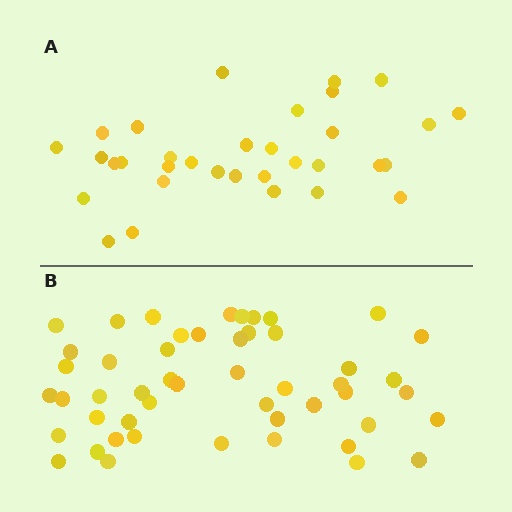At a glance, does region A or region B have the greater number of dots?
Region B (the bottom region) has more dots.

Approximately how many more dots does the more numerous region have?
Region B has approximately 15 more dots than region A.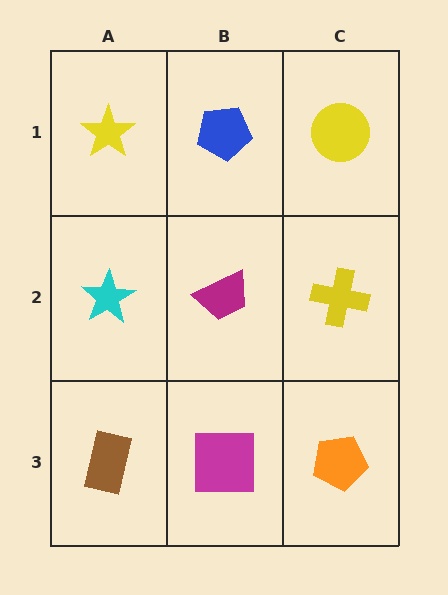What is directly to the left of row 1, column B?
A yellow star.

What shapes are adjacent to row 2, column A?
A yellow star (row 1, column A), a brown rectangle (row 3, column A), a magenta trapezoid (row 2, column B).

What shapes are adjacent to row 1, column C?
A yellow cross (row 2, column C), a blue pentagon (row 1, column B).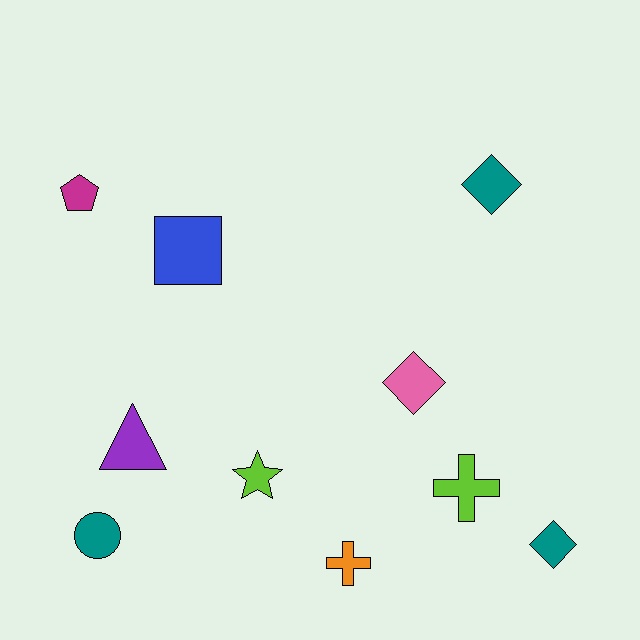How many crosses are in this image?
There are 2 crosses.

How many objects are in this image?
There are 10 objects.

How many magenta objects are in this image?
There is 1 magenta object.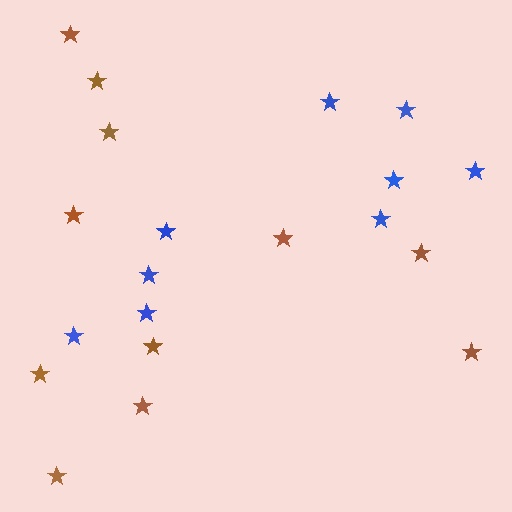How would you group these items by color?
There are 2 groups: one group of brown stars (11) and one group of blue stars (9).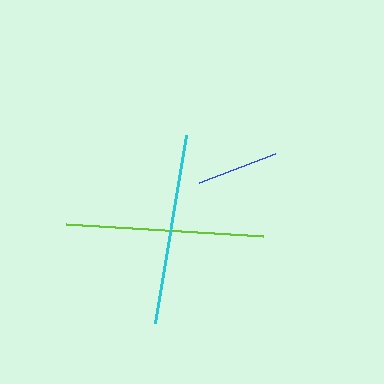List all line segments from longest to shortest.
From longest to shortest: lime, cyan, blue.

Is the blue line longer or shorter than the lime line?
The lime line is longer than the blue line.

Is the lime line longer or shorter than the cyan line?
The lime line is longer than the cyan line.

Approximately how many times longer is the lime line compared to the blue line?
The lime line is approximately 2.4 times the length of the blue line.